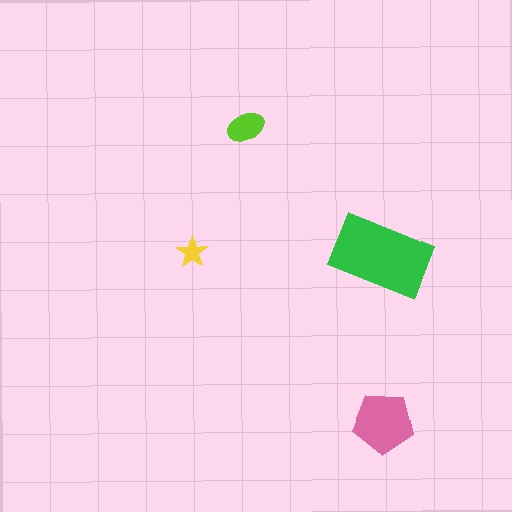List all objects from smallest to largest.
The yellow star, the lime ellipse, the pink pentagon, the green rectangle.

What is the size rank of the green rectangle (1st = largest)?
1st.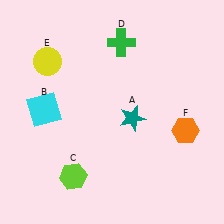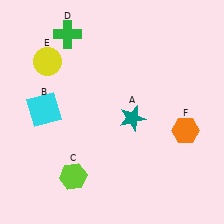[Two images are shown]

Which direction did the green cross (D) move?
The green cross (D) moved left.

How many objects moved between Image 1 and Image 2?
1 object moved between the two images.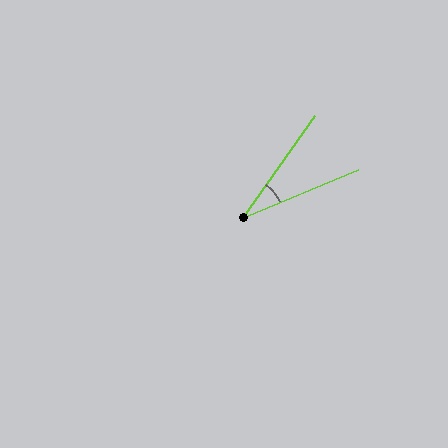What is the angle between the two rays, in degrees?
Approximately 32 degrees.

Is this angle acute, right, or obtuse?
It is acute.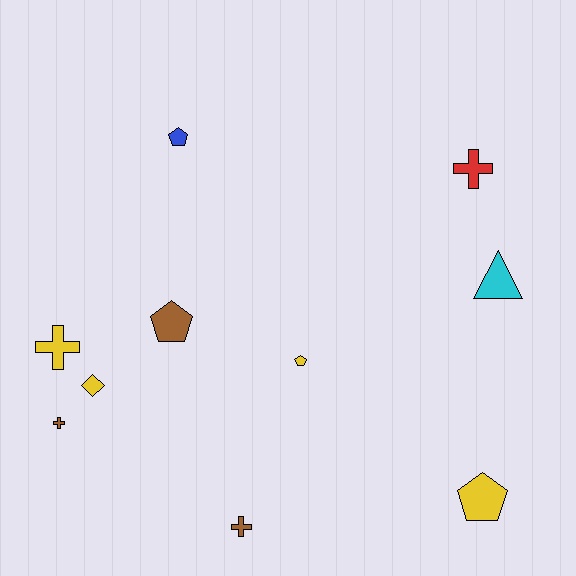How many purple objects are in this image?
There are no purple objects.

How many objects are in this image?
There are 10 objects.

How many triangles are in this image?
There is 1 triangle.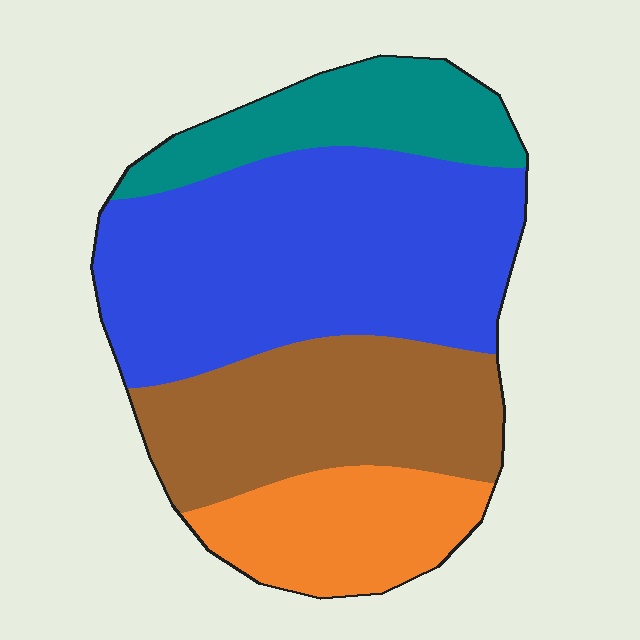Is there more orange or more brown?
Brown.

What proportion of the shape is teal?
Teal covers around 15% of the shape.